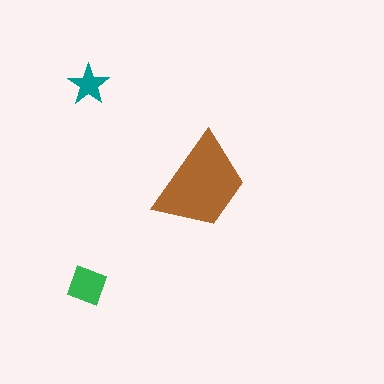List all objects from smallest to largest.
The teal star, the green diamond, the brown trapezoid.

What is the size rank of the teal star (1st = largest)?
3rd.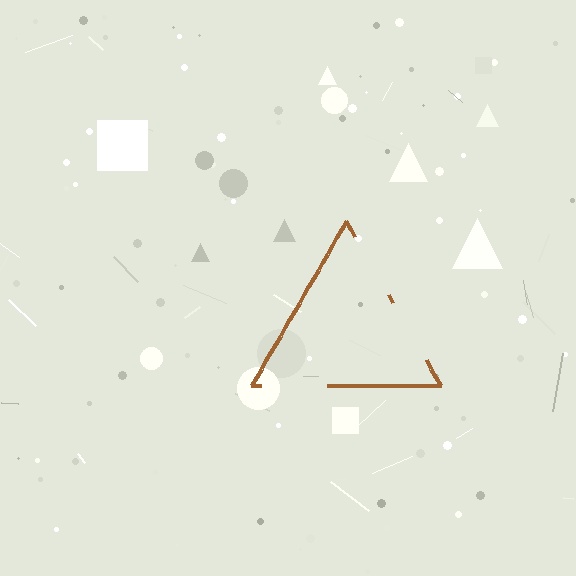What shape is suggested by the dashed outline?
The dashed outline suggests a triangle.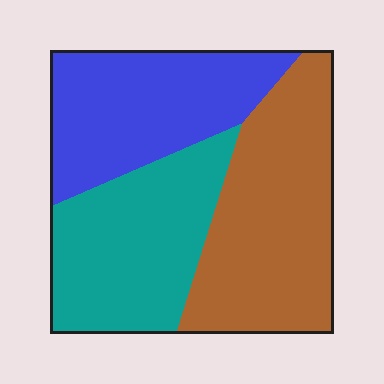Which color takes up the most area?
Brown, at roughly 40%.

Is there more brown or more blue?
Brown.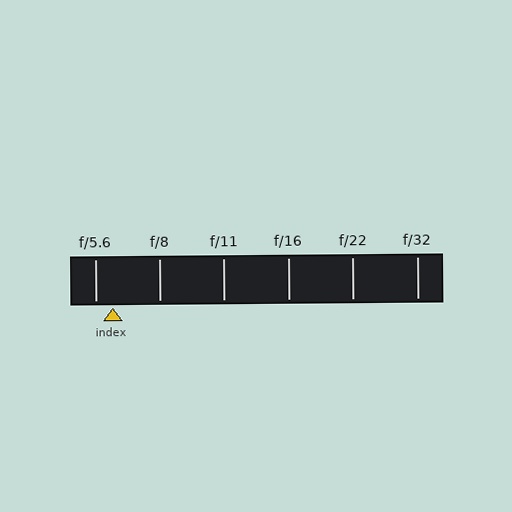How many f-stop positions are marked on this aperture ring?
There are 6 f-stop positions marked.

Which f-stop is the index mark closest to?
The index mark is closest to f/5.6.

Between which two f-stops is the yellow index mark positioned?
The index mark is between f/5.6 and f/8.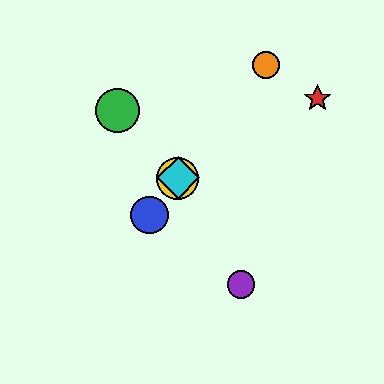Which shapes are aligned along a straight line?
The blue circle, the yellow circle, the orange circle, the cyan diamond are aligned along a straight line.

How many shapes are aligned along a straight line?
4 shapes (the blue circle, the yellow circle, the orange circle, the cyan diamond) are aligned along a straight line.